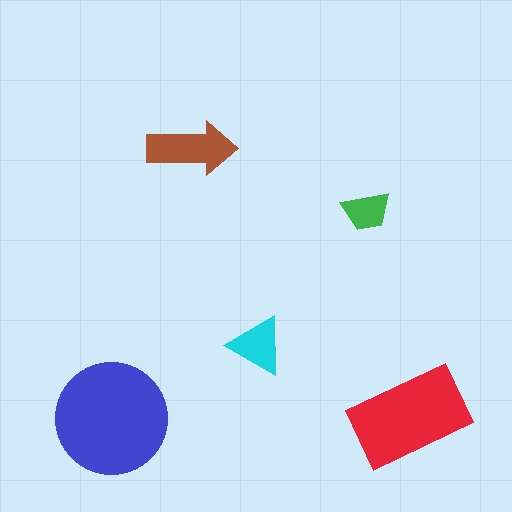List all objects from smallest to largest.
The green trapezoid, the cyan triangle, the brown arrow, the red rectangle, the blue circle.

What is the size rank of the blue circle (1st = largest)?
1st.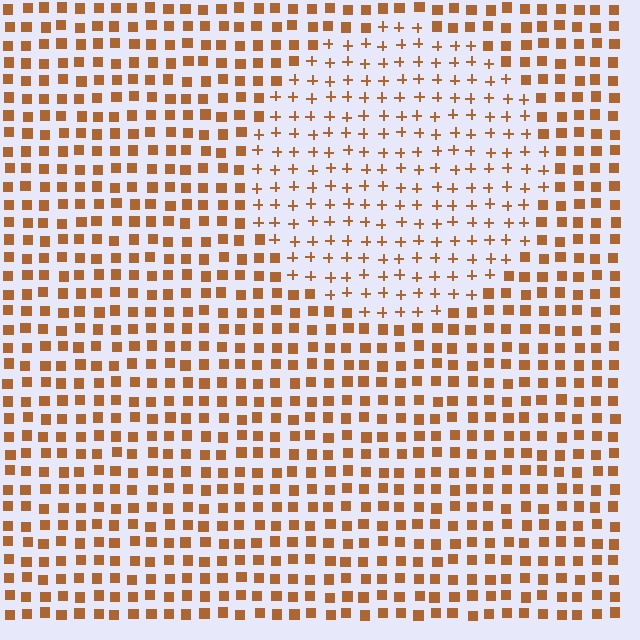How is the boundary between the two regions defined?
The boundary is defined by a change in element shape: plus signs inside vs. squares outside. All elements share the same color and spacing.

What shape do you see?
I see a circle.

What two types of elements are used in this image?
The image uses plus signs inside the circle region and squares outside it.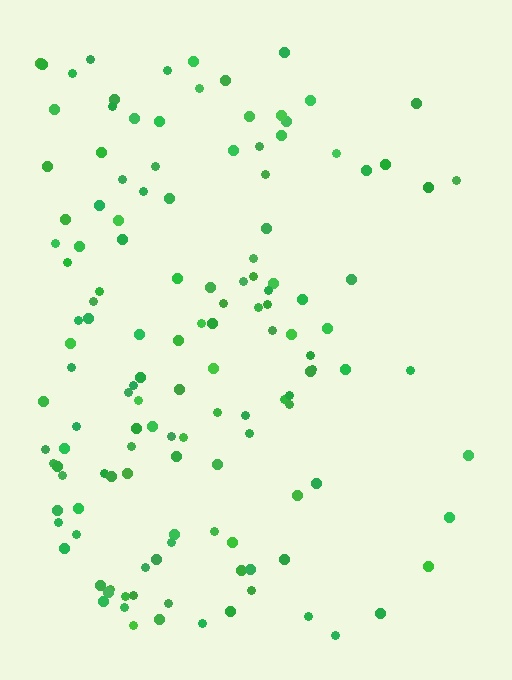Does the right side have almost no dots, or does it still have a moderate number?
Still a moderate number, just noticeably fewer than the left.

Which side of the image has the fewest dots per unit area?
The right.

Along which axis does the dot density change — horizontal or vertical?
Horizontal.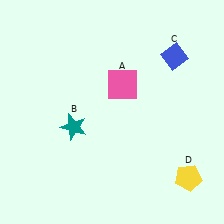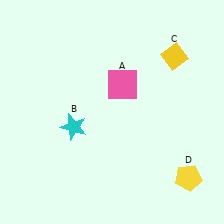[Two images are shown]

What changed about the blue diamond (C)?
In Image 1, C is blue. In Image 2, it changed to yellow.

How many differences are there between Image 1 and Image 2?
There are 2 differences between the two images.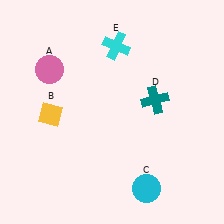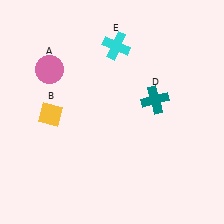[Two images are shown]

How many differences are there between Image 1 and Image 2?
There is 1 difference between the two images.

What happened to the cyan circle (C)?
The cyan circle (C) was removed in Image 2. It was in the bottom-right area of Image 1.